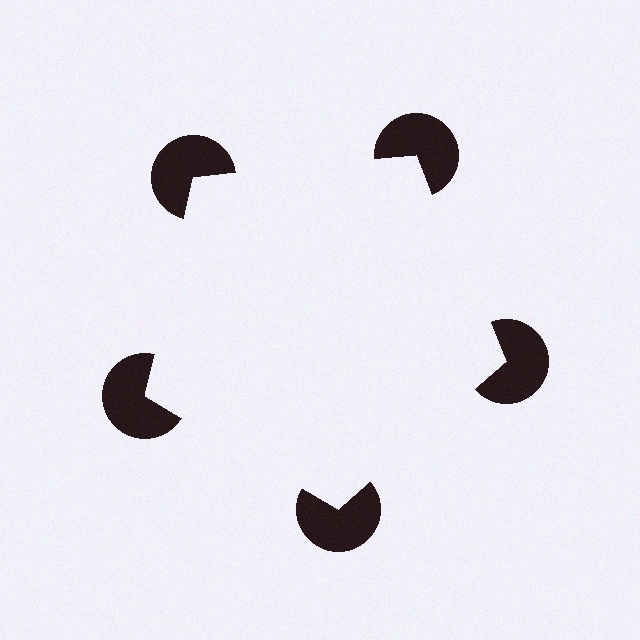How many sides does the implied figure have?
5 sides.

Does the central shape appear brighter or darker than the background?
It typically appears slightly brighter than the background, even though no actual brightness change is drawn.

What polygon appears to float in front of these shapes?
An illusory pentagon — its edges are inferred from the aligned wedge cuts in the pac-man discs, not physically drawn.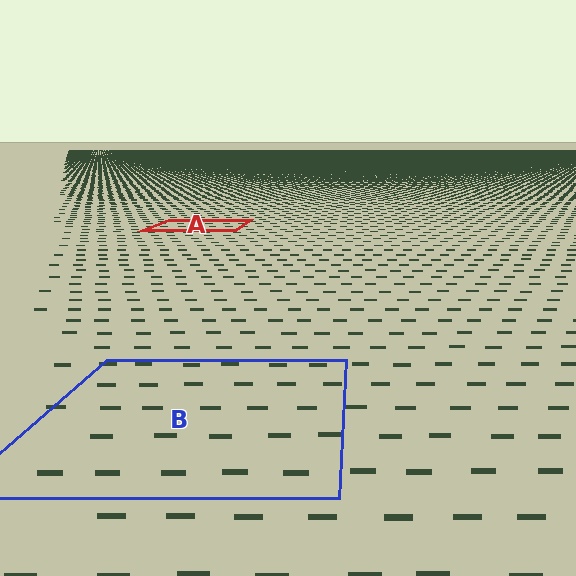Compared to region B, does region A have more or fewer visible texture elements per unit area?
Region A has more texture elements per unit area — they are packed more densely because it is farther away.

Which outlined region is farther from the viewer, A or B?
Region A is farther from the viewer — the texture elements inside it appear smaller and more densely packed.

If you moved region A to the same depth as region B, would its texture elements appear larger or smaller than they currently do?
They would appear larger. At a closer depth, the same texture elements are projected at a bigger on-screen size.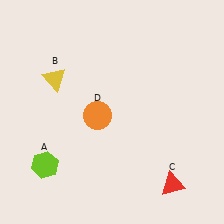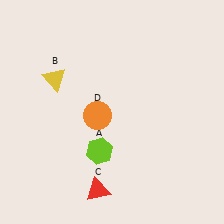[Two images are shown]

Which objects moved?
The objects that moved are: the lime hexagon (A), the red triangle (C).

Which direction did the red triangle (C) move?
The red triangle (C) moved left.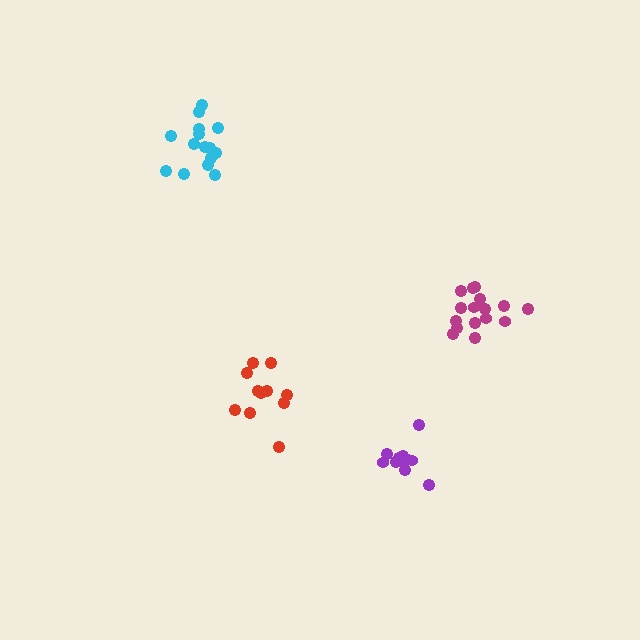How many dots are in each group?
Group 1: 15 dots, Group 2: 11 dots, Group 3: 16 dots, Group 4: 11 dots (53 total).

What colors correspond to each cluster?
The clusters are colored: cyan, purple, magenta, red.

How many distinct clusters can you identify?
There are 4 distinct clusters.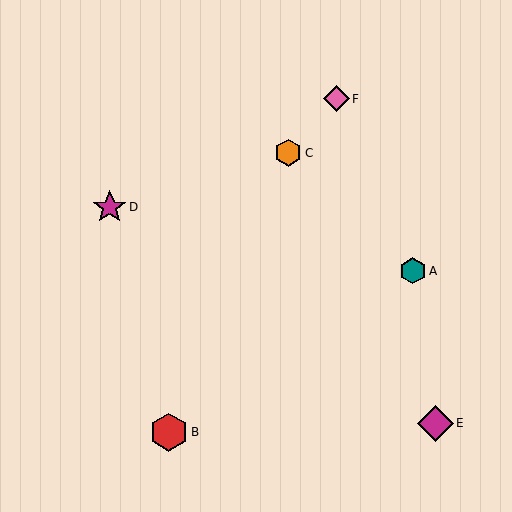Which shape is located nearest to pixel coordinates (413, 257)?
The teal hexagon (labeled A) at (413, 271) is nearest to that location.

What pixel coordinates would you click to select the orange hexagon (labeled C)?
Click at (288, 153) to select the orange hexagon C.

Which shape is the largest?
The red hexagon (labeled B) is the largest.